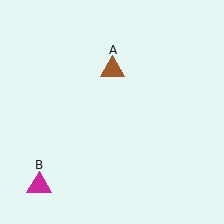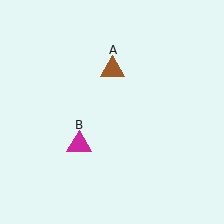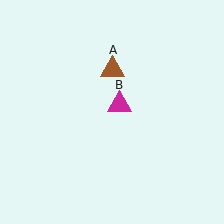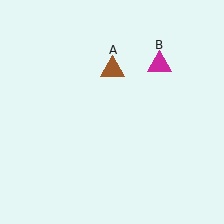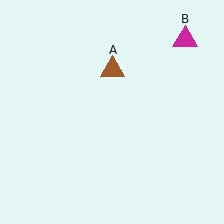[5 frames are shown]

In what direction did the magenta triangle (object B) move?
The magenta triangle (object B) moved up and to the right.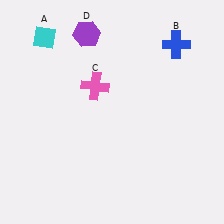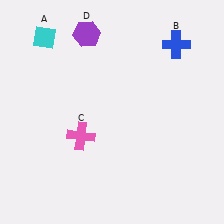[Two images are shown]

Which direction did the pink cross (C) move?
The pink cross (C) moved down.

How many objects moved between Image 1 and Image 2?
1 object moved between the two images.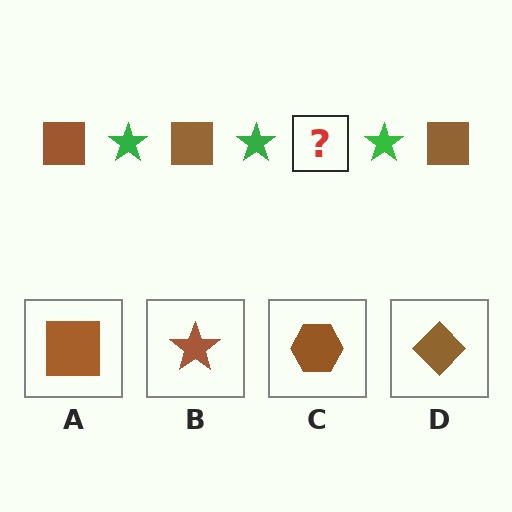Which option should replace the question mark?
Option A.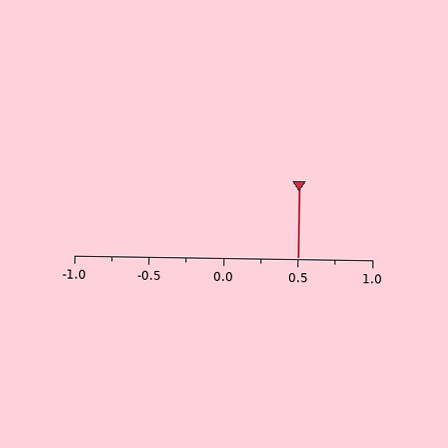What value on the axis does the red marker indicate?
The marker indicates approximately 0.5.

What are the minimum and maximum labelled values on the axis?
The axis runs from -1.0 to 1.0.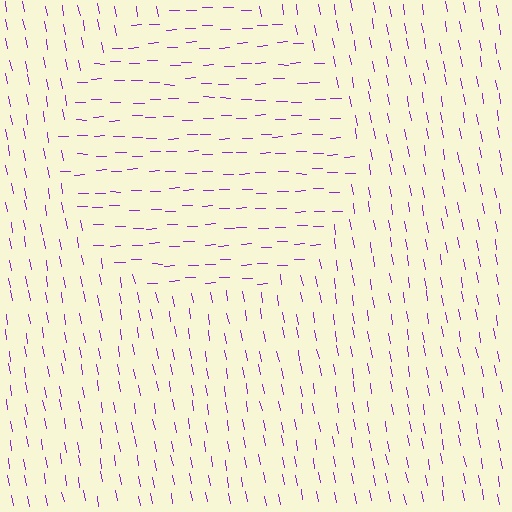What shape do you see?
I see a circle.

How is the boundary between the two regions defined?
The boundary is defined purely by a change in line orientation (approximately 82 degrees difference). All lines are the same color and thickness.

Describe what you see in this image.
The image is filled with small purple line segments. A circle region in the image has lines oriented differently from the surrounding lines, creating a visible texture boundary.